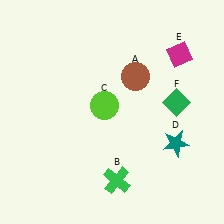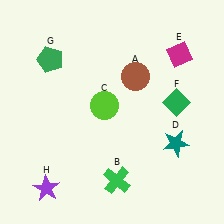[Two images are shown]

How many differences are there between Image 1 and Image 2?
There are 2 differences between the two images.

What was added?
A green pentagon (G), a purple star (H) were added in Image 2.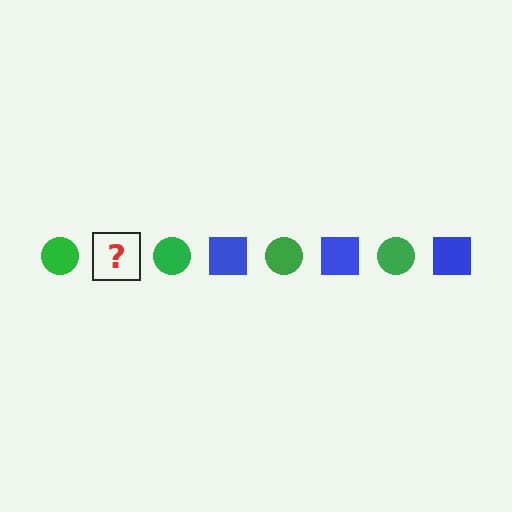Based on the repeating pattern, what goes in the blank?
The blank should be a blue square.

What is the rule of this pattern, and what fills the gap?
The rule is that the pattern alternates between green circle and blue square. The gap should be filled with a blue square.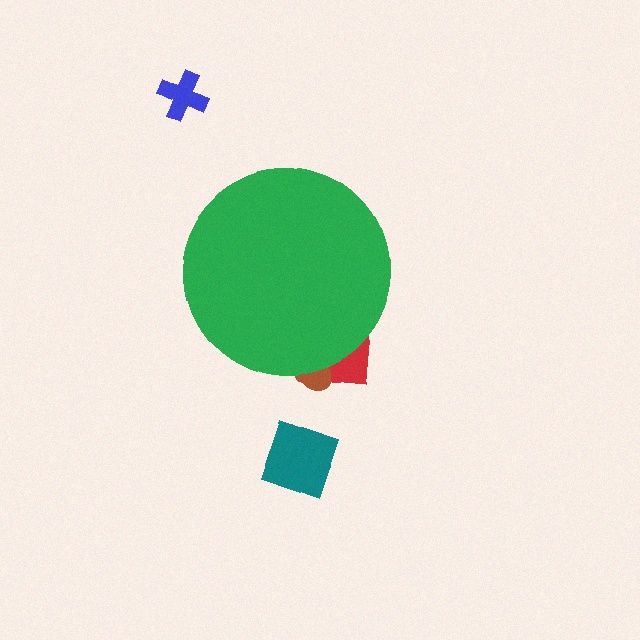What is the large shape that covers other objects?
A green circle.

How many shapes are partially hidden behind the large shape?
2 shapes are partially hidden.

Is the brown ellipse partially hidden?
Yes, the brown ellipse is partially hidden behind the green circle.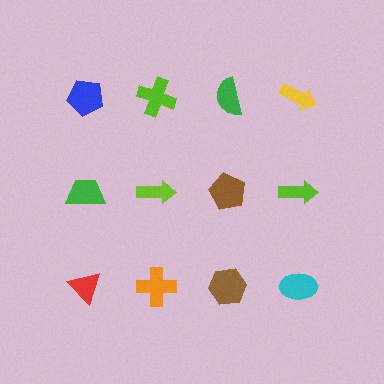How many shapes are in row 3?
4 shapes.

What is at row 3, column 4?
A cyan ellipse.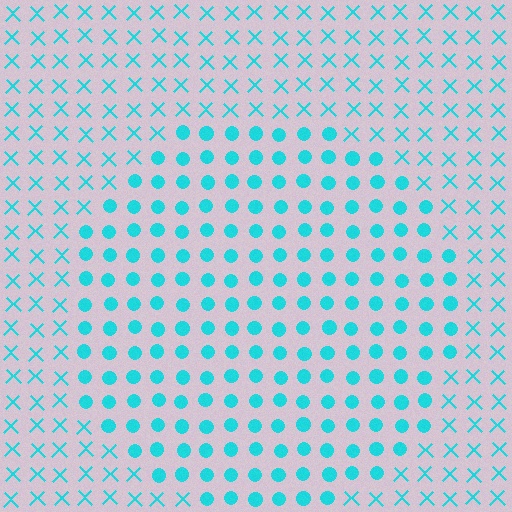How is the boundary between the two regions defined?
The boundary is defined by a change in element shape: circles inside vs. X marks outside. All elements share the same color and spacing.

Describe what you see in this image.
The image is filled with small cyan elements arranged in a uniform grid. A circle-shaped region contains circles, while the surrounding area contains X marks. The boundary is defined purely by the change in element shape.